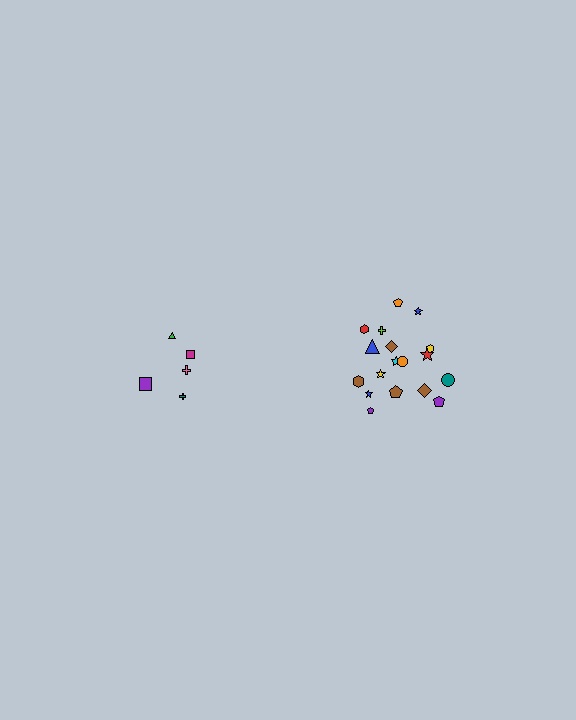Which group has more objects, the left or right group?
The right group.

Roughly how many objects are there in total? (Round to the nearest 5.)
Roughly 25 objects in total.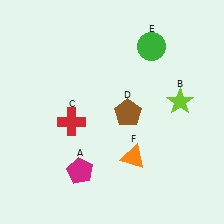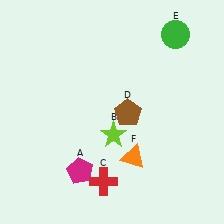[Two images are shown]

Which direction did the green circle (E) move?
The green circle (E) moved right.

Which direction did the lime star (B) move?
The lime star (B) moved left.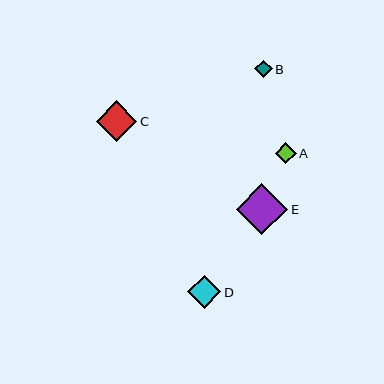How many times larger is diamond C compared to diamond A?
Diamond C is approximately 1.9 times the size of diamond A.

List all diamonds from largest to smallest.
From largest to smallest: E, C, D, A, B.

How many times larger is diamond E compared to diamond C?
Diamond E is approximately 1.3 times the size of diamond C.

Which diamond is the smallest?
Diamond B is the smallest with a size of approximately 17 pixels.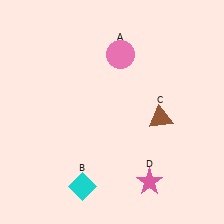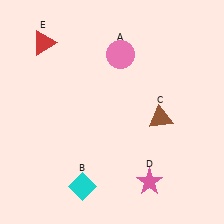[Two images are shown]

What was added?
A red triangle (E) was added in Image 2.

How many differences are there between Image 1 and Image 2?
There is 1 difference between the two images.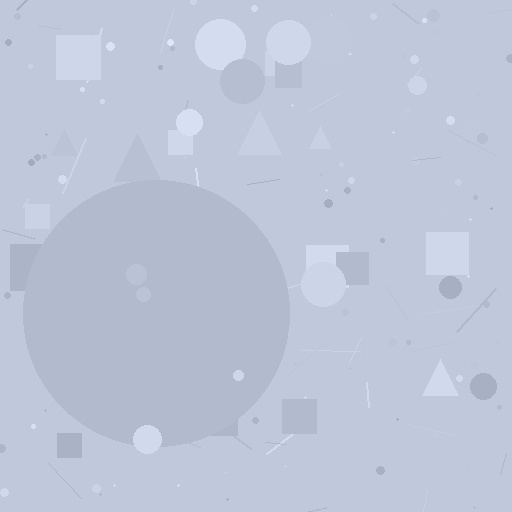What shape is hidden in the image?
A circle is hidden in the image.